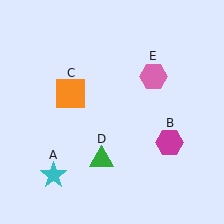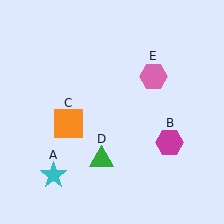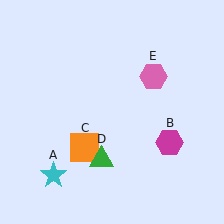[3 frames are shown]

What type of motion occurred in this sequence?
The orange square (object C) rotated counterclockwise around the center of the scene.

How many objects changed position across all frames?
1 object changed position: orange square (object C).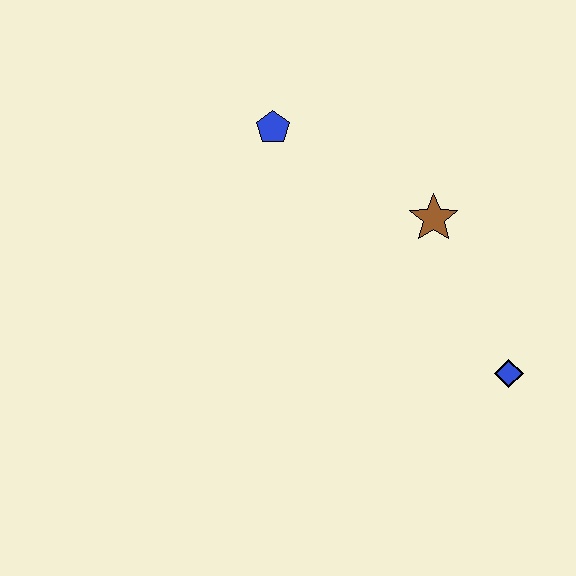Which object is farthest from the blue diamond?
The blue pentagon is farthest from the blue diamond.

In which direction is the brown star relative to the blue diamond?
The brown star is above the blue diamond.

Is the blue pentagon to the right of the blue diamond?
No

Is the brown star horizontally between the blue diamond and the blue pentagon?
Yes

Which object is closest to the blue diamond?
The brown star is closest to the blue diamond.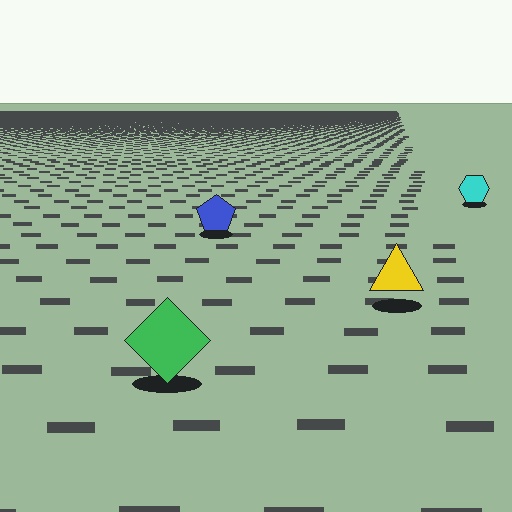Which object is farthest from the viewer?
The cyan hexagon is farthest from the viewer. It appears smaller and the ground texture around it is denser.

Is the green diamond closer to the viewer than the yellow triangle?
Yes. The green diamond is closer — you can tell from the texture gradient: the ground texture is coarser near it.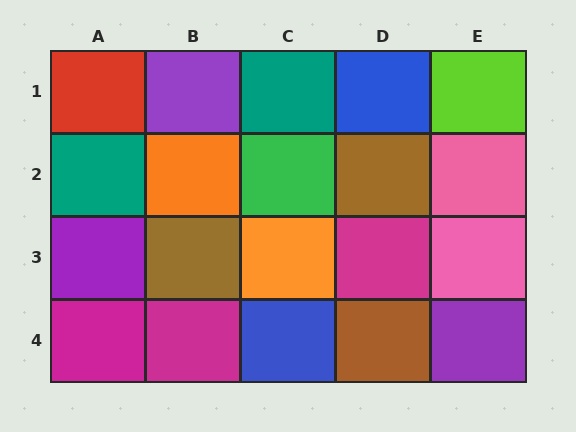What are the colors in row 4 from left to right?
Magenta, magenta, blue, brown, purple.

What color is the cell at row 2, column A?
Teal.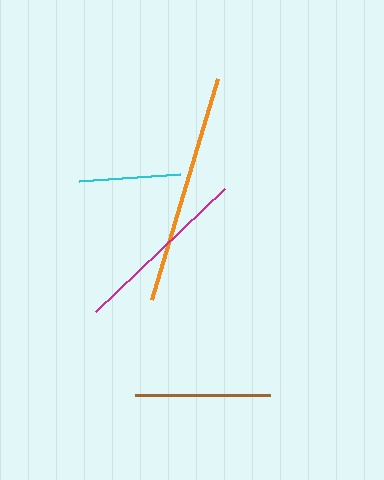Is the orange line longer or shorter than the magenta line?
The orange line is longer than the magenta line.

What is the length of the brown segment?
The brown segment is approximately 135 pixels long.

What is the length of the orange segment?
The orange segment is approximately 231 pixels long.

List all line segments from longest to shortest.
From longest to shortest: orange, magenta, brown, cyan.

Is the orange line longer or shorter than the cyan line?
The orange line is longer than the cyan line.